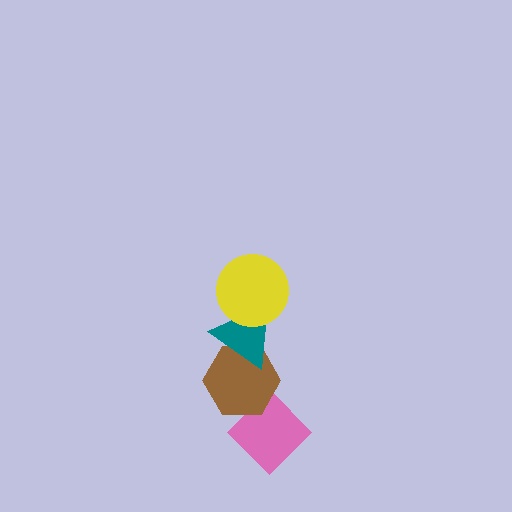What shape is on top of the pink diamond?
The brown hexagon is on top of the pink diamond.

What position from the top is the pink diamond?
The pink diamond is 4th from the top.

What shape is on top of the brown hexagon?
The teal triangle is on top of the brown hexagon.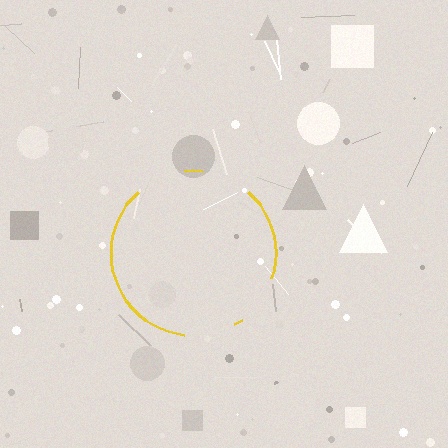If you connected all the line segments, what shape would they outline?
They would outline a circle.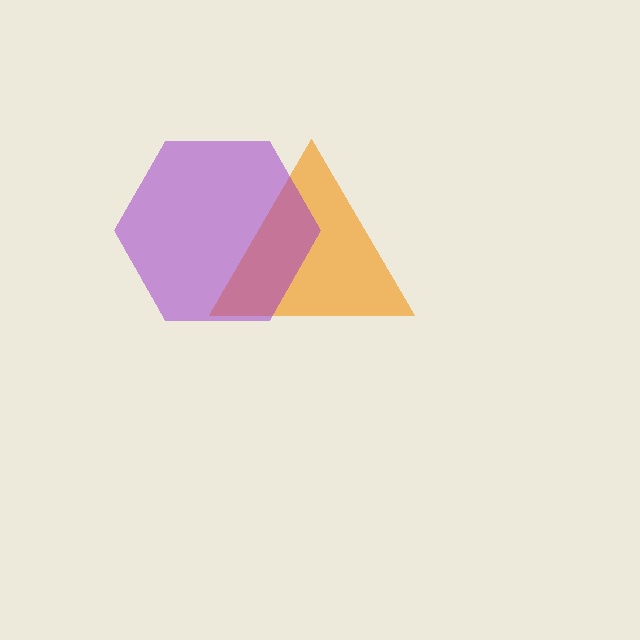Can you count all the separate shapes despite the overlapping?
Yes, there are 2 separate shapes.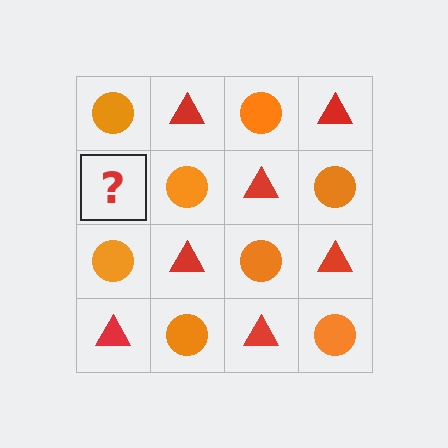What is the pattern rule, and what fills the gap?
The rule is that it alternates orange circle and red triangle in a checkerboard pattern. The gap should be filled with a red triangle.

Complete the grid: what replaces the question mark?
The question mark should be replaced with a red triangle.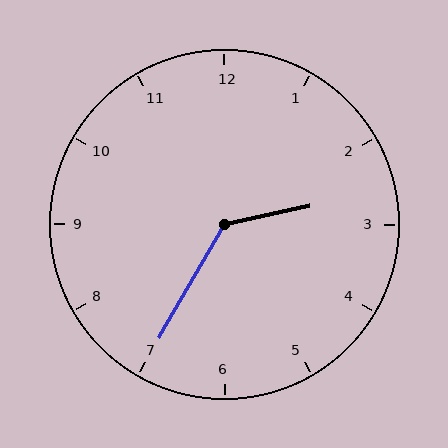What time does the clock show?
2:35.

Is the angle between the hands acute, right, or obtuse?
It is obtuse.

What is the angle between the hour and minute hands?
Approximately 132 degrees.